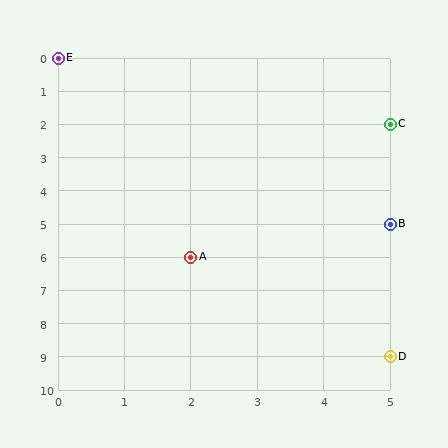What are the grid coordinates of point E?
Point E is at grid coordinates (0, 0).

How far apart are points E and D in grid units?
Points E and D are 5 columns and 9 rows apart (about 10.3 grid units diagonally).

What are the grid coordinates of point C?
Point C is at grid coordinates (5, 2).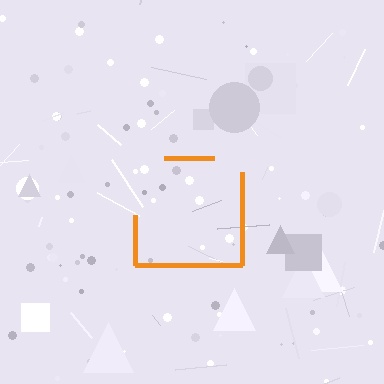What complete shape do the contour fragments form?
The contour fragments form a square.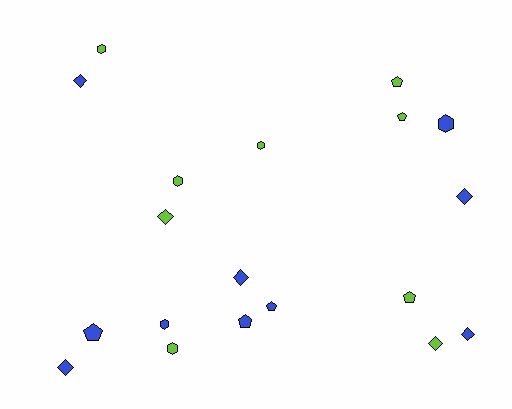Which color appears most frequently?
Blue, with 10 objects.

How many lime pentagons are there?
There are 3 lime pentagons.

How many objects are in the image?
There are 19 objects.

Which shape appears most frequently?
Diamond, with 7 objects.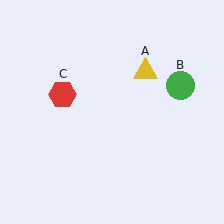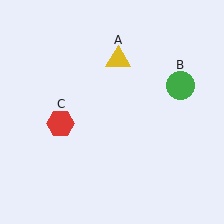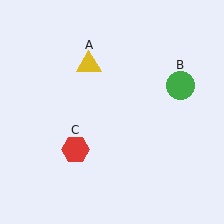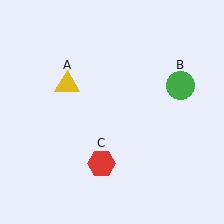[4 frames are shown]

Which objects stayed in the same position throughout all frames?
Green circle (object B) remained stationary.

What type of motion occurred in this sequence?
The yellow triangle (object A), red hexagon (object C) rotated counterclockwise around the center of the scene.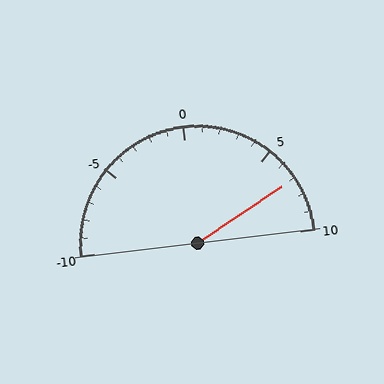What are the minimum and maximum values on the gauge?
The gauge ranges from -10 to 10.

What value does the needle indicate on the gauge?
The needle indicates approximately 7.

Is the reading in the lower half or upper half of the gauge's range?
The reading is in the upper half of the range (-10 to 10).